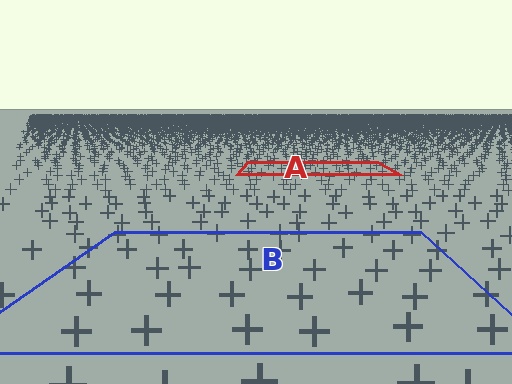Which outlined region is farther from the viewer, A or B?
Region A is farther from the viewer — the texture elements inside it appear smaller and more densely packed.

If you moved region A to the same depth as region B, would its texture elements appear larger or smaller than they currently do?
They would appear larger. At a closer depth, the same texture elements are projected at a bigger on-screen size.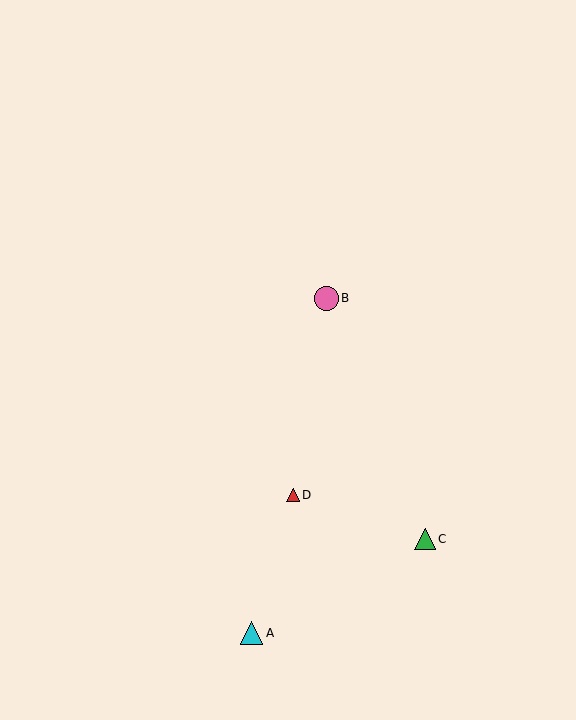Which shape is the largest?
The pink circle (labeled B) is the largest.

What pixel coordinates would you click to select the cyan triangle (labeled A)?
Click at (251, 633) to select the cyan triangle A.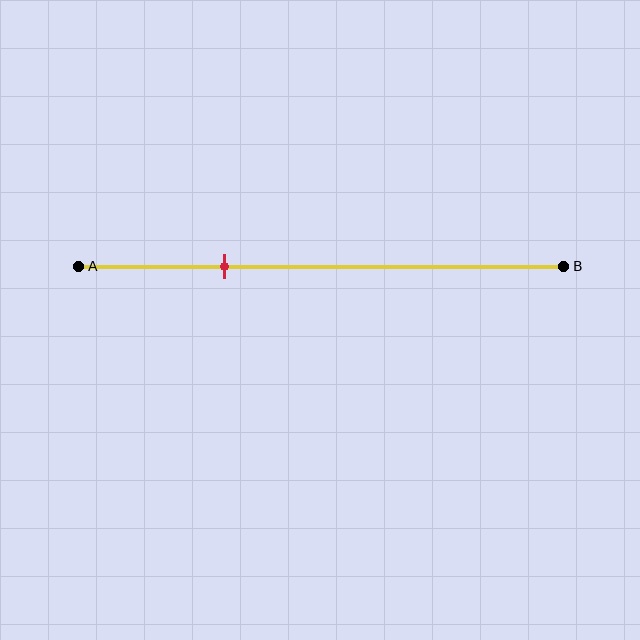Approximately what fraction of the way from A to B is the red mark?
The red mark is approximately 30% of the way from A to B.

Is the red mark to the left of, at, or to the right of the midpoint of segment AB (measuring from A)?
The red mark is to the left of the midpoint of segment AB.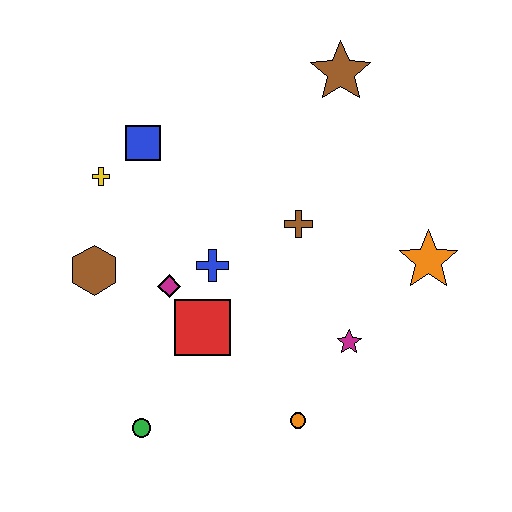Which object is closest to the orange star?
The magenta star is closest to the orange star.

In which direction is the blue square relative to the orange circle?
The blue square is above the orange circle.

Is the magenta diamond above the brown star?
No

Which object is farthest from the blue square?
The orange circle is farthest from the blue square.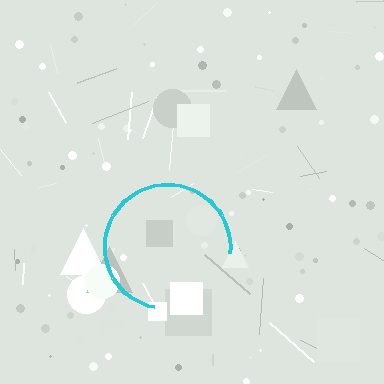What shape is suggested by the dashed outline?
The dashed outline suggests a circle.